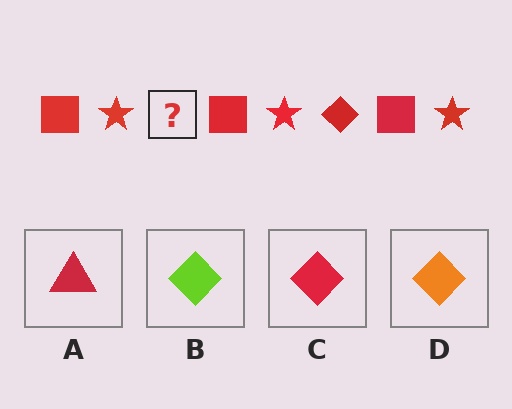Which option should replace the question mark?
Option C.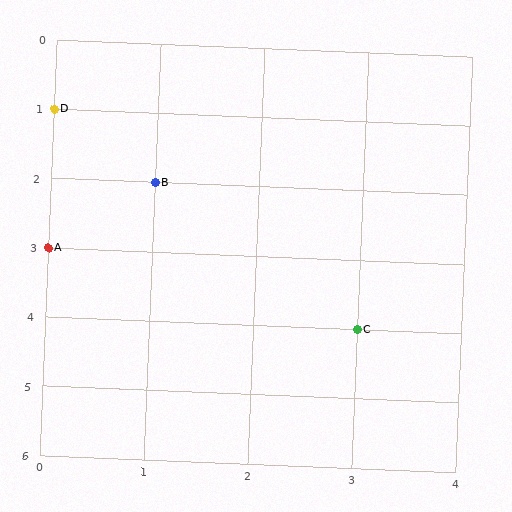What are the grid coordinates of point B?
Point B is at grid coordinates (1, 2).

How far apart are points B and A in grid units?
Points B and A are 1 column and 1 row apart (about 1.4 grid units diagonally).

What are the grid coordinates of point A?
Point A is at grid coordinates (0, 3).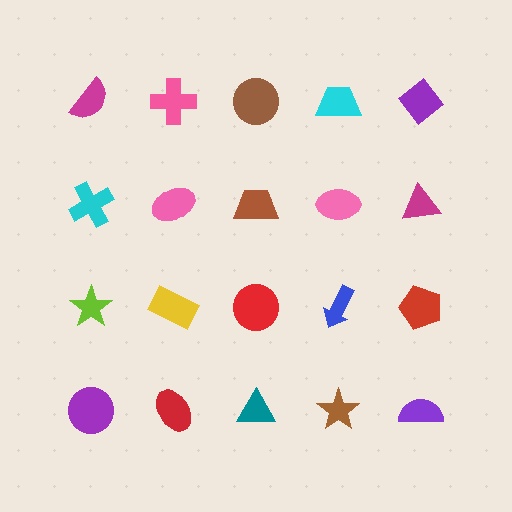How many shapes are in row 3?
5 shapes.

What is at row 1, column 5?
A purple diamond.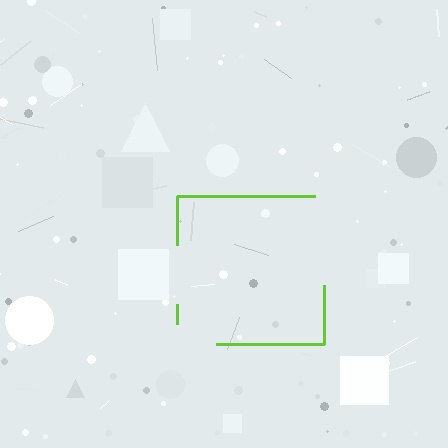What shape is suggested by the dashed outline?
The dashed outline suggests a square.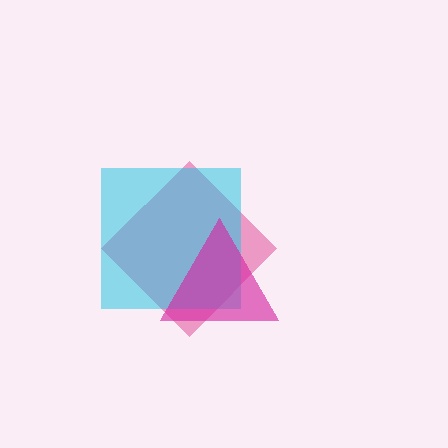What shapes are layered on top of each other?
The layered shapes are: a pink diamond, a cyan square, a magenta triangle.